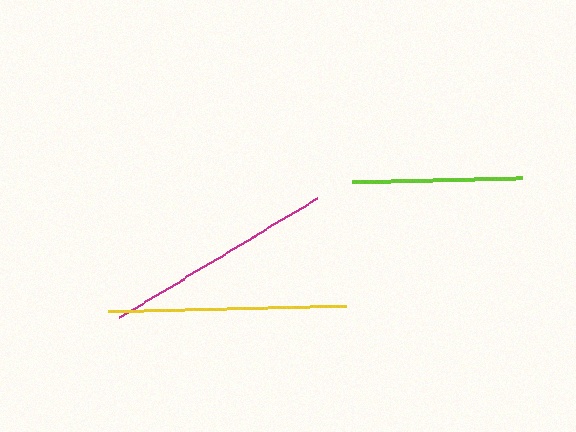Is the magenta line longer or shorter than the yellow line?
The yellow line is longer than the magenta line.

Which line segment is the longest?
The yellow line is the longest at approximately 238 pixels.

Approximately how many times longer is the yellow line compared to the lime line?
The yellow line is approximately 1.4 times the length of the lime line.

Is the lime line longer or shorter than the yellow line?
The yellow line is longer than the lime line.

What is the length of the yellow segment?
The yellow segment is approximately 238 pixels long.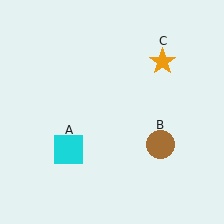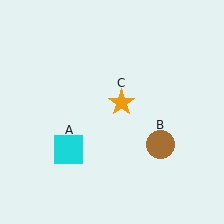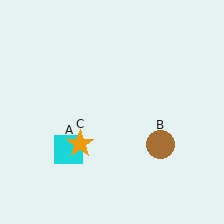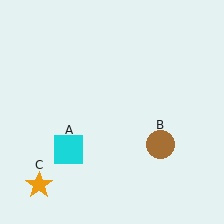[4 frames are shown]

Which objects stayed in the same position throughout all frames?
Cyan square (object A) and brown circle (object B) remained stationary.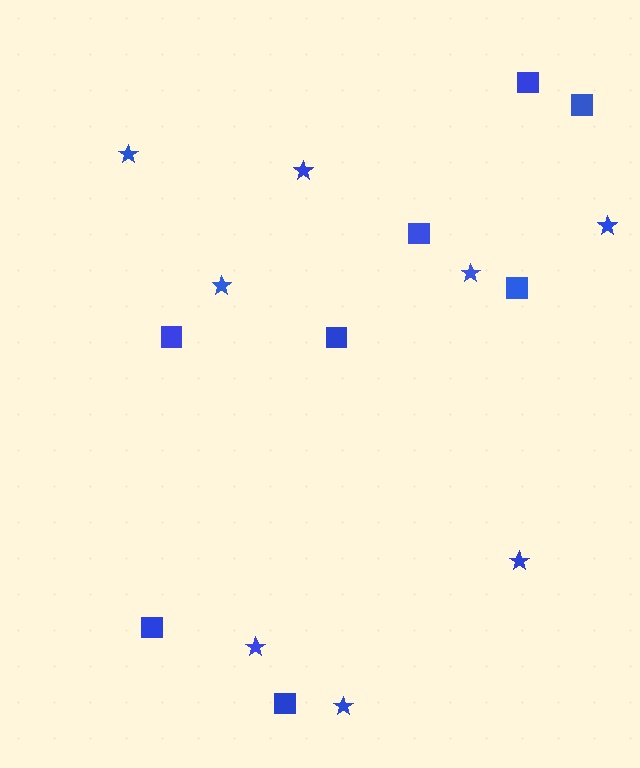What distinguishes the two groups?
There are 2 groups: one group of stars (8) and one group of squares (8).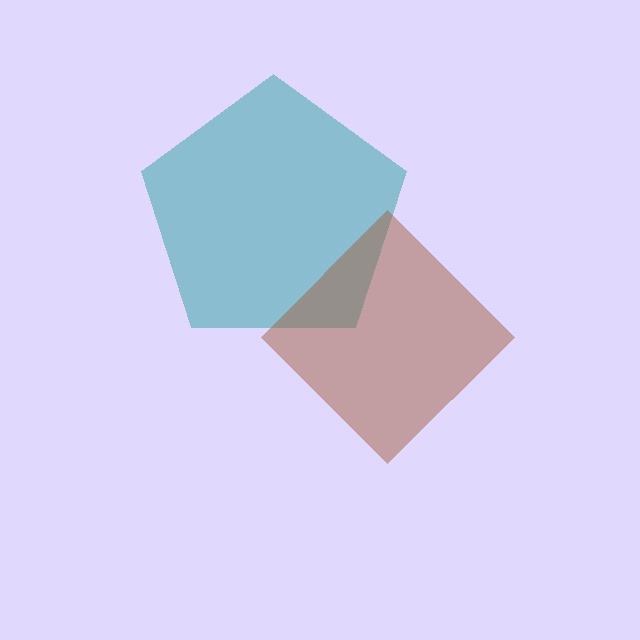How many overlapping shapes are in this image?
There are 2 overlapping shapes in the image.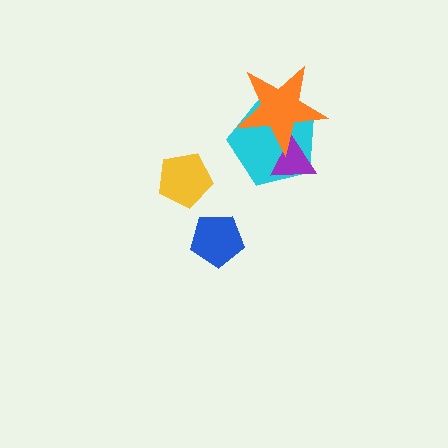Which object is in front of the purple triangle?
The orange star is in front of the purple triangle.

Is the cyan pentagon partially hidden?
Yes, it is partially covered by another shape.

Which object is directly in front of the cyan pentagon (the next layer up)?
The purple triangle is directly in front of the cyan pentagon.